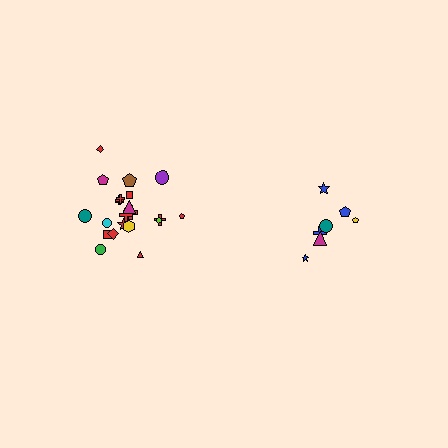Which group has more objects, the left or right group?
The left group.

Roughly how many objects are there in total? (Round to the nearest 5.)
Roughly 30 objects in total.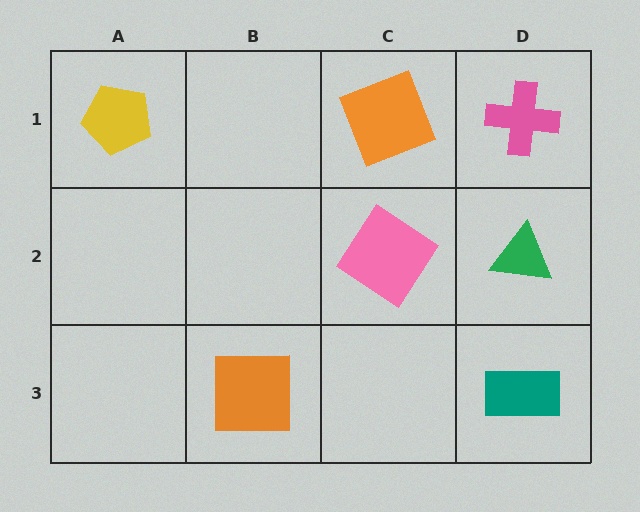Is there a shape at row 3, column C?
No, that cell is empty.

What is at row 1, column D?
A pink cross.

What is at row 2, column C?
A pink diamond.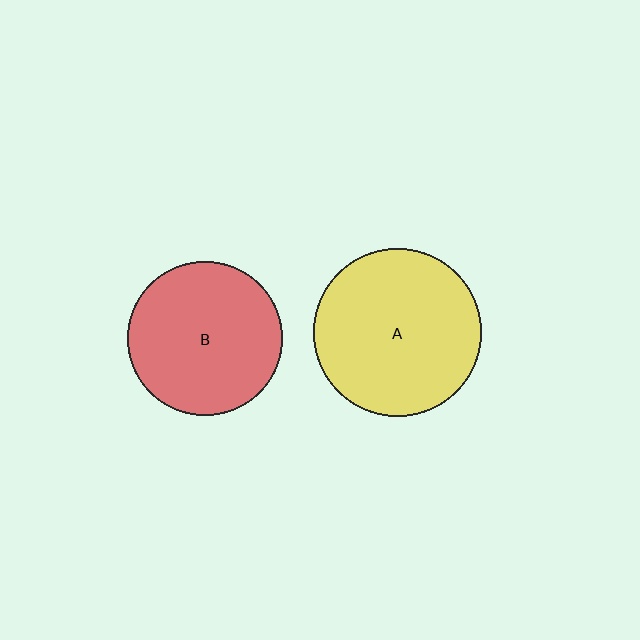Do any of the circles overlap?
No, none of the circles overlap.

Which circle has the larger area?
Circle A (yellow).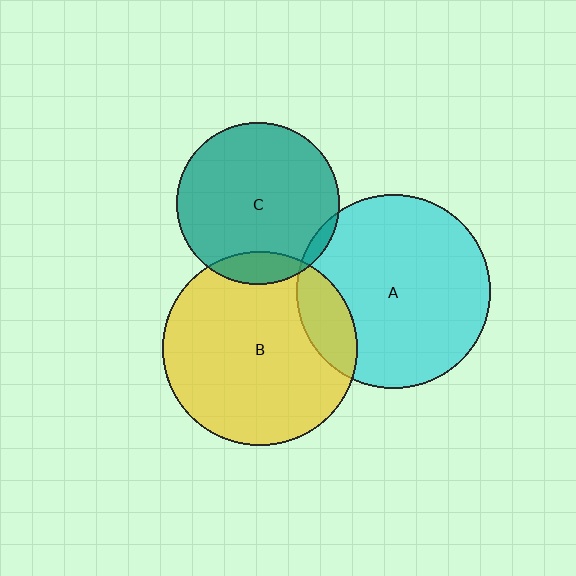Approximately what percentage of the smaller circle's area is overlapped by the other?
Approximately 15%.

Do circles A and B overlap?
Yes.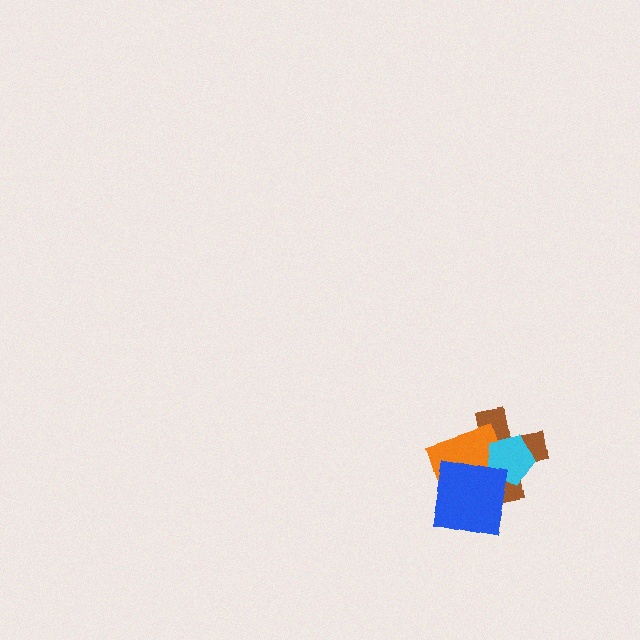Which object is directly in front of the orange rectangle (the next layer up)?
The cyan pentagon is directly in front of the orange rectangle.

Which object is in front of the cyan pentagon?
The blue square is in front of the cyan pentagon.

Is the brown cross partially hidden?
Yes, it is partially covered by another shape.